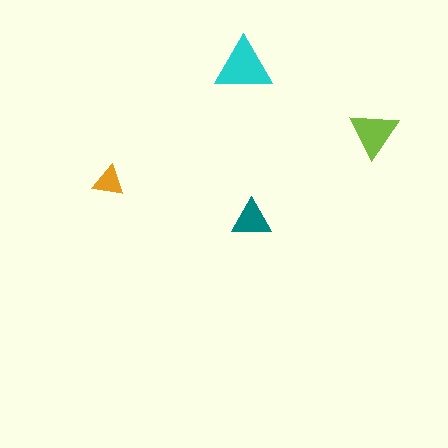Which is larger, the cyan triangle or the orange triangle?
The cyan one.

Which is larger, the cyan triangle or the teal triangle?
The cyan one.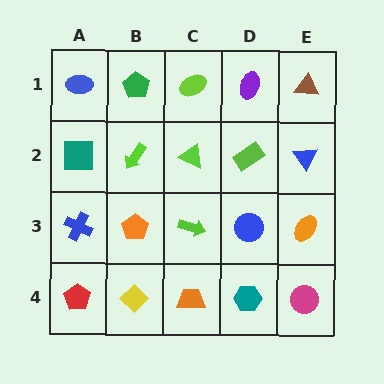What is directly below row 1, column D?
A lime rectangle.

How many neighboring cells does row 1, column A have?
2.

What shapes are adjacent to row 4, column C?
A lime arrow (row 3, column C), a yellow diamond (row 4, column B), a teal hexagon (row 4, column D).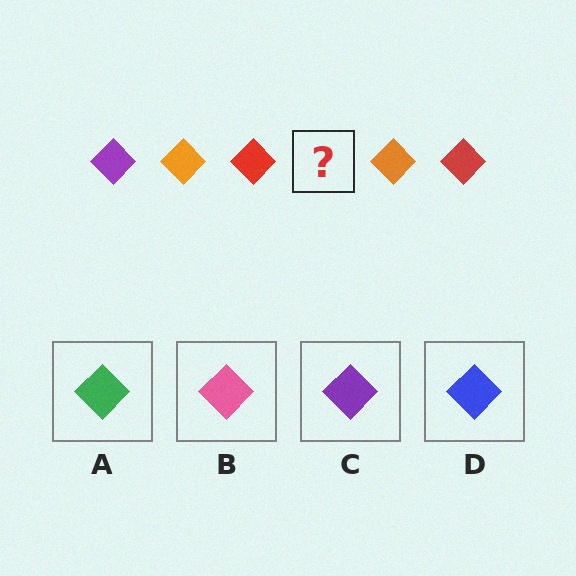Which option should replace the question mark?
Option C.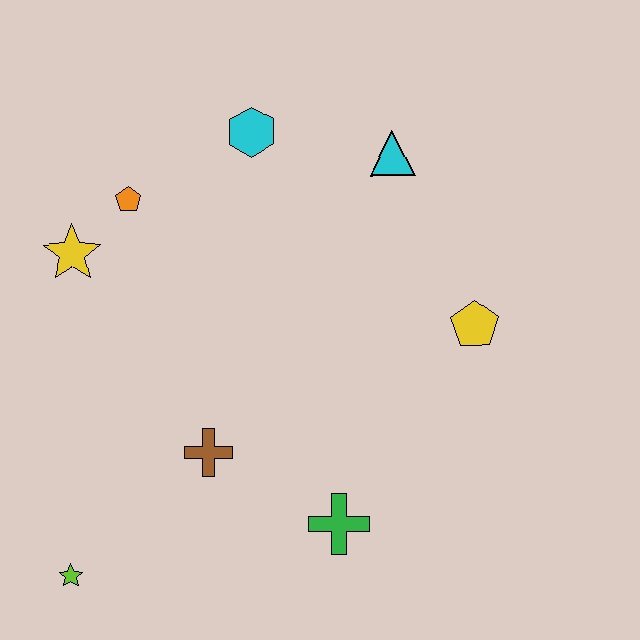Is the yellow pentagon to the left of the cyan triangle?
No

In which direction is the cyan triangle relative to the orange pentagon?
The cyan triangle is to the right of the orange pentagon.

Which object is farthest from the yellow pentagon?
The lime star is farthest from the yellow pentagon.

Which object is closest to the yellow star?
The orange pentagon is closest to the yellow star.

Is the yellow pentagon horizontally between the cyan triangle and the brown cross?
No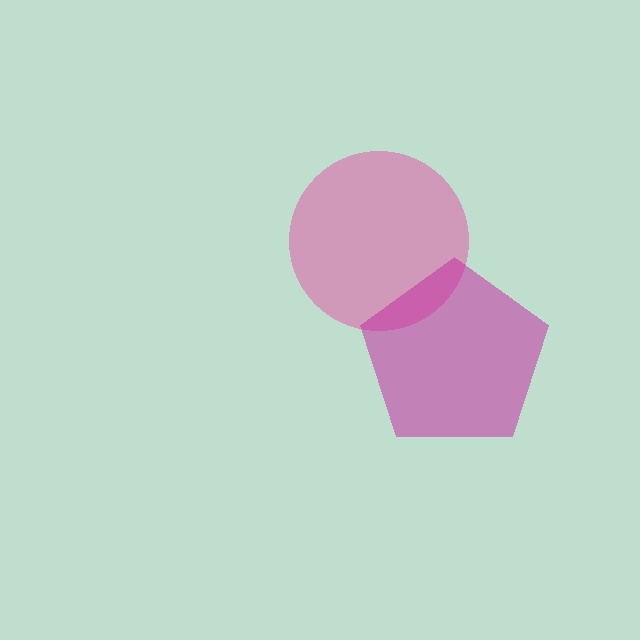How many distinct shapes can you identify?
There are 2 distinct shapes: a pink circle, a magenta pentagon.